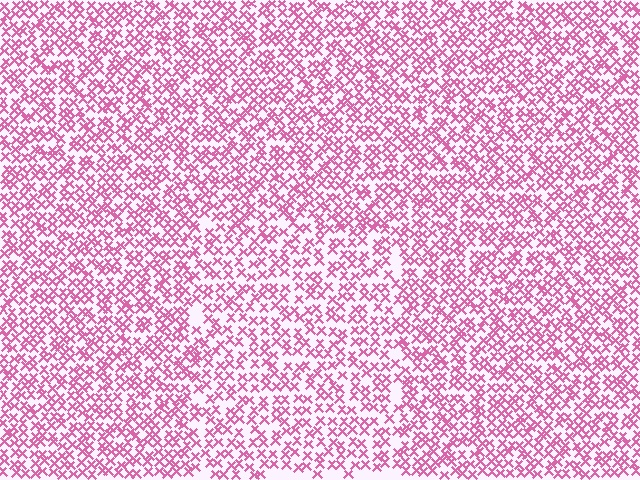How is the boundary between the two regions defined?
The boundary is defined by a change in element density (approximately 1.4x ratio). All elements are the same color, size, and shape.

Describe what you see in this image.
The image contains small pink elements arranged at two different densities. A rectangle-shaped region is visible where the elements are less densely packed than the surrounding area.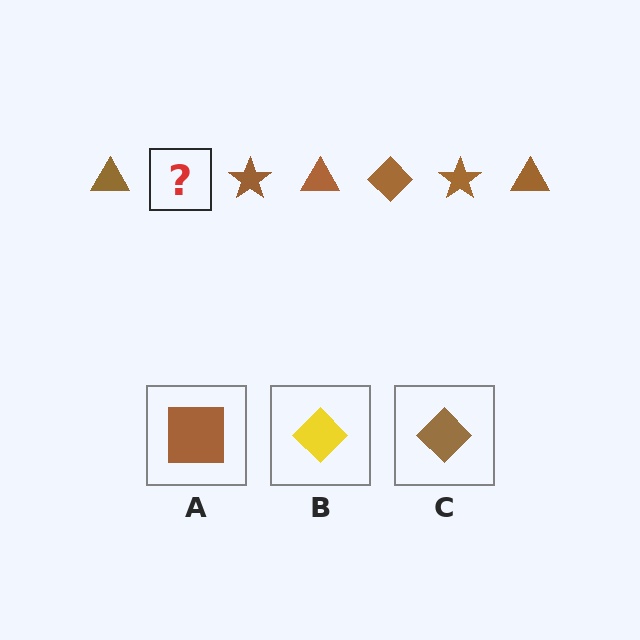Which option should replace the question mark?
Option C.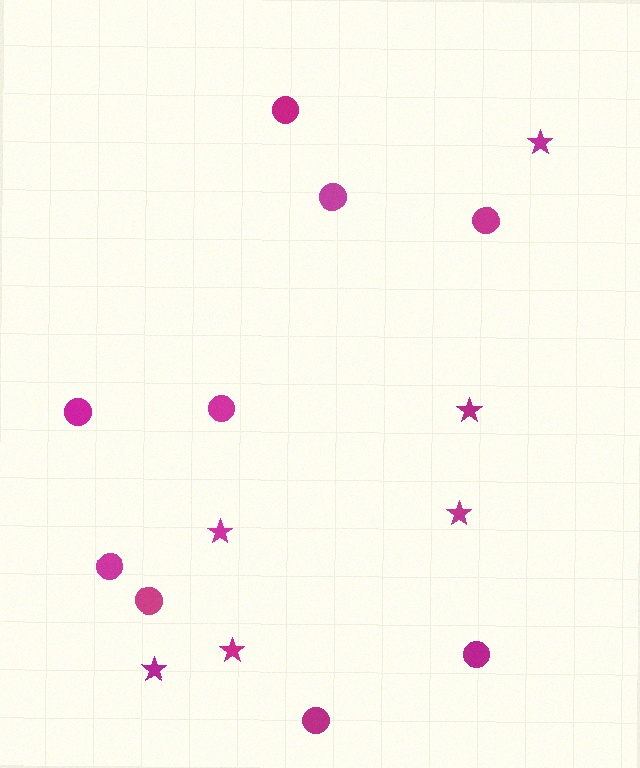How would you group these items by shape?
There are 2 groups: one group of stars (6) and one group of circles (9).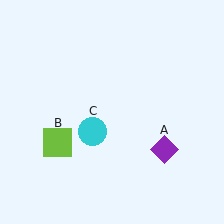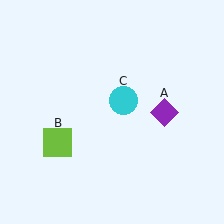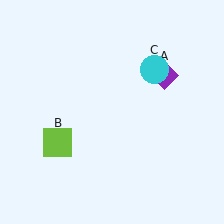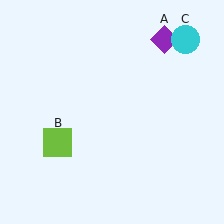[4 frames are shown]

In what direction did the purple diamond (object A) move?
The purple diamond (object A) moved up.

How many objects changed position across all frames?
2 objects changed position: purple diamond (object A), cyan circle (object C).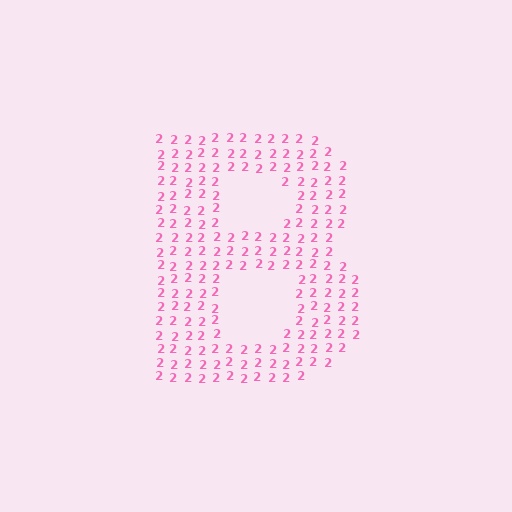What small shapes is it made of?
It is made of small digit 2's.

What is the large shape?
The large shape is the letter B.